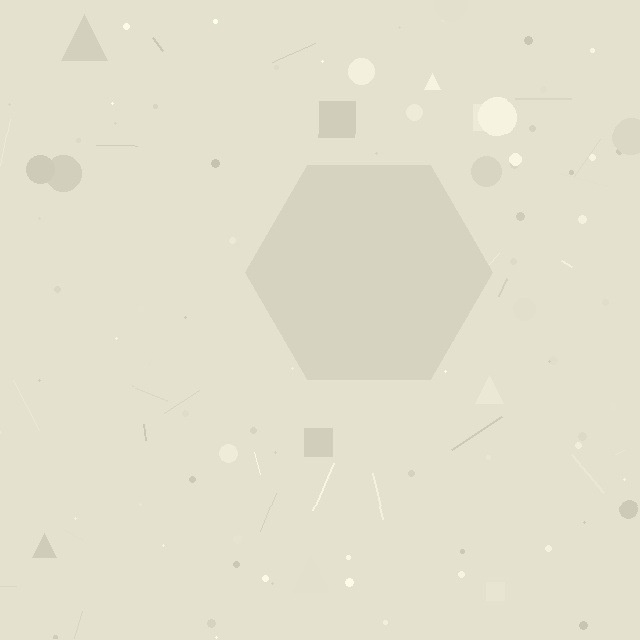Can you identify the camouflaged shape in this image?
The camouflaged shape is a hexagon.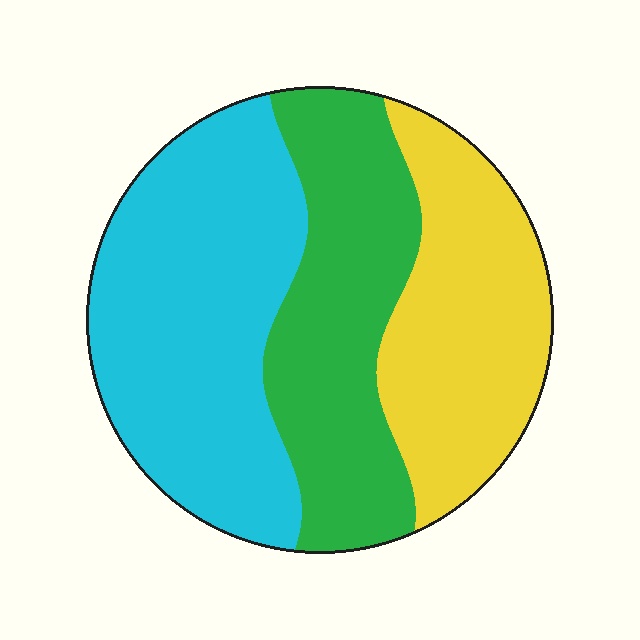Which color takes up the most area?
Cyan, at roughly 40%.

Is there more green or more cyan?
Cyan.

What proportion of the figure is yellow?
Yellow takes up about one quarter (1/4) of the figure.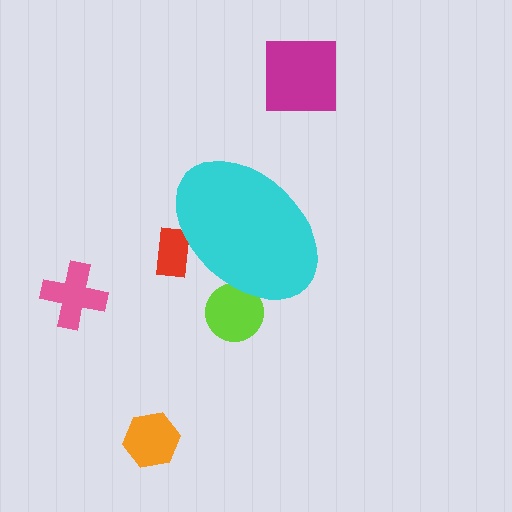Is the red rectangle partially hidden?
Yes, the red rectangle is partially hidden behind the cyan ellipse.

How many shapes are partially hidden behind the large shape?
2 shapes are partially hidden.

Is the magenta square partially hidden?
No, the magenta square is fully visible.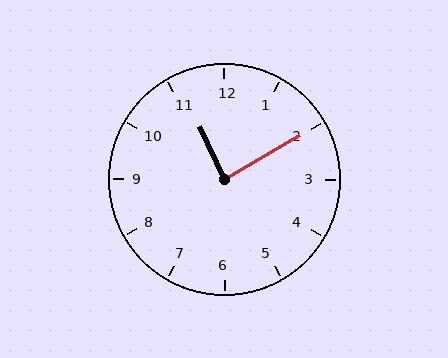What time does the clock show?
11:10.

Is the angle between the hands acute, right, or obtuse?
It is right.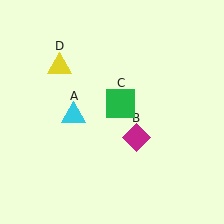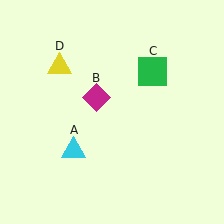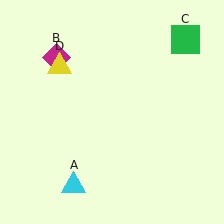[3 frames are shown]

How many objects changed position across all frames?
3 objects changed position: cyan triangle (object A), magenta diamond (object B), green square (object C).